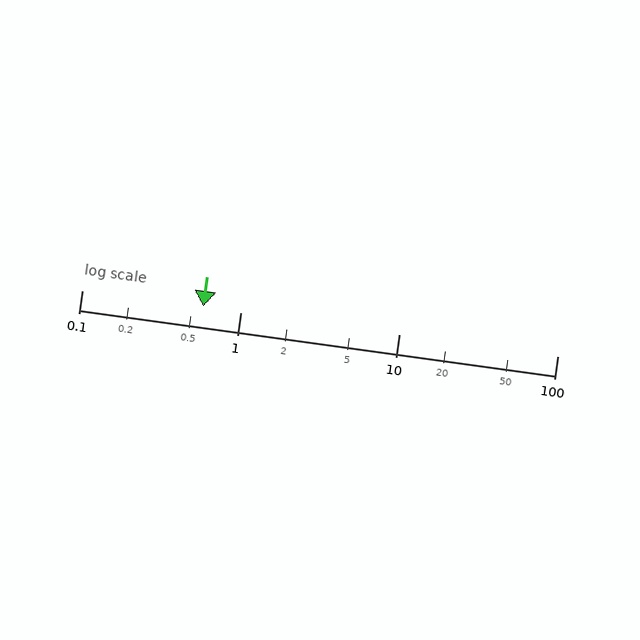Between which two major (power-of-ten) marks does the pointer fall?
The pointer is between 0.1 and 1.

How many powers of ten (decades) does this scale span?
The scale spans 3 decades, from 0.1 to 100.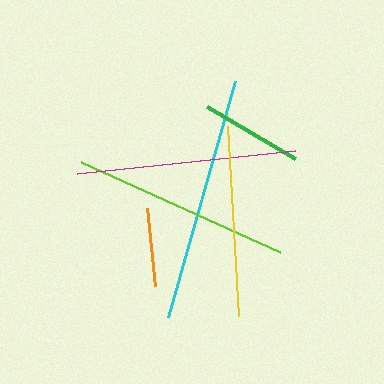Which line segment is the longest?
The cyan line is the longest at approximately 246 pixels.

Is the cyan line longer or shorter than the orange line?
The cyan line is longer than the orange line.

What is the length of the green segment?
The green segment is approximately 103 pixels long.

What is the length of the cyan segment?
The cyan segment is approximately 246 pixels long.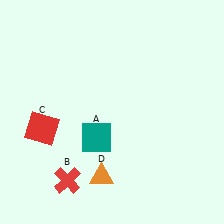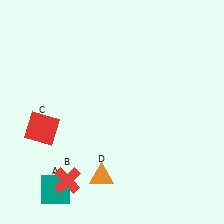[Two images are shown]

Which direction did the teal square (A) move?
The teal square (A) moved down.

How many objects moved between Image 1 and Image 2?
1 object moved between the two images.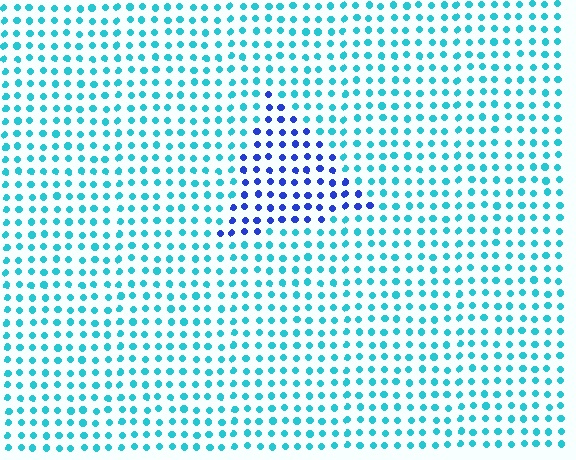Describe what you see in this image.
The image is filled with small cyan elements in a uniform arrangement. A triangle-shaped region is visible where the elements are tinted to a slightly different hue, forming a subtle color boundary.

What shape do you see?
I see a triangle.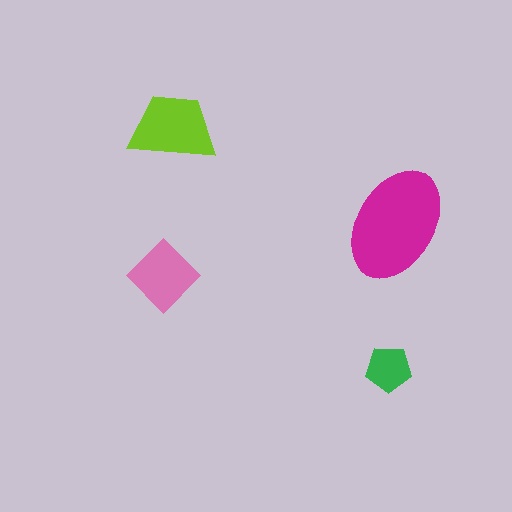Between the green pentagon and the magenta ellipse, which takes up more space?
The magenta ellipse.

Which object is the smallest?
The green pentagon.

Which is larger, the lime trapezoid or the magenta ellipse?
The magenta ellipse.